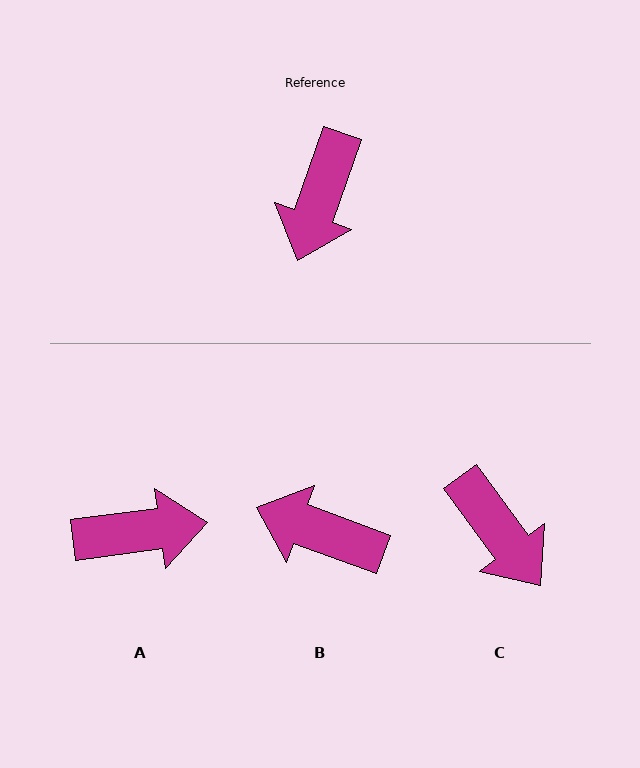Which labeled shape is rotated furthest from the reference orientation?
A, about 117 degrees away.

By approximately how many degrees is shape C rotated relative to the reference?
Approximately 56 degrees counter-clockwise.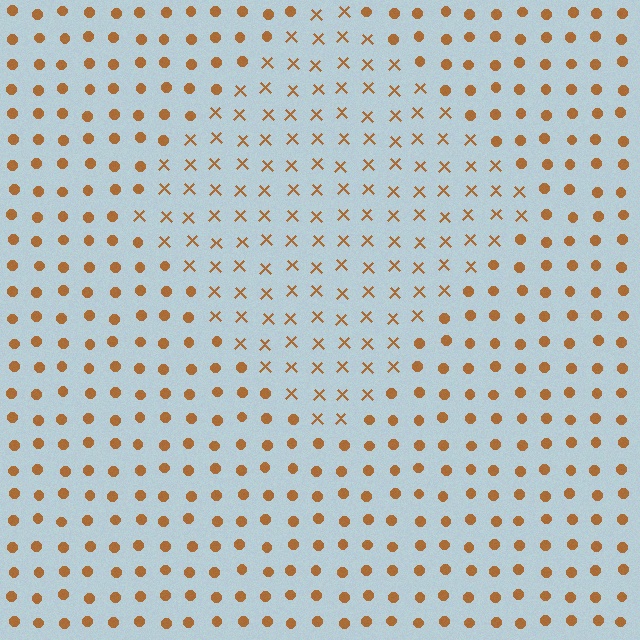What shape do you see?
I see a diamond.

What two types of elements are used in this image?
The image uses X marks inside the diamond region and circles outside it.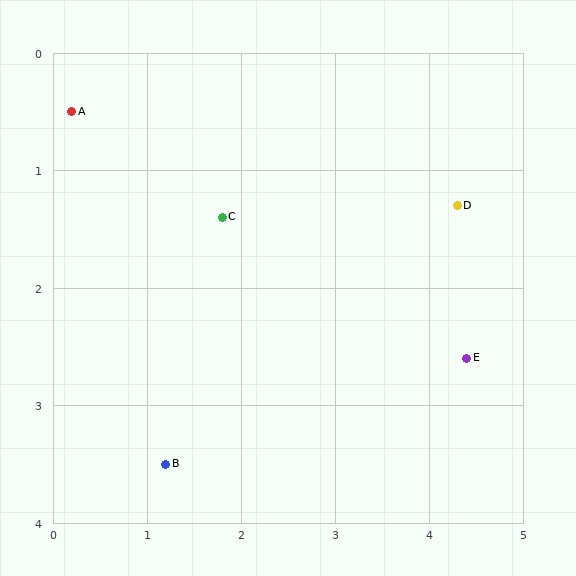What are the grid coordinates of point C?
Point C is at approximately (1.8, 1.4).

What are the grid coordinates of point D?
Point D is at approximately (4.3, 1.3).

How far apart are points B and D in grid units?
Points B and D are about 3.8 grid units apart.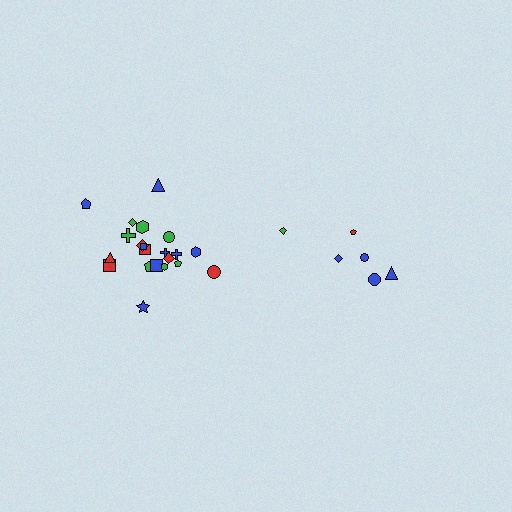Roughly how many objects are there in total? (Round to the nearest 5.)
Roughly 30 objects in total.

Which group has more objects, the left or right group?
The left group.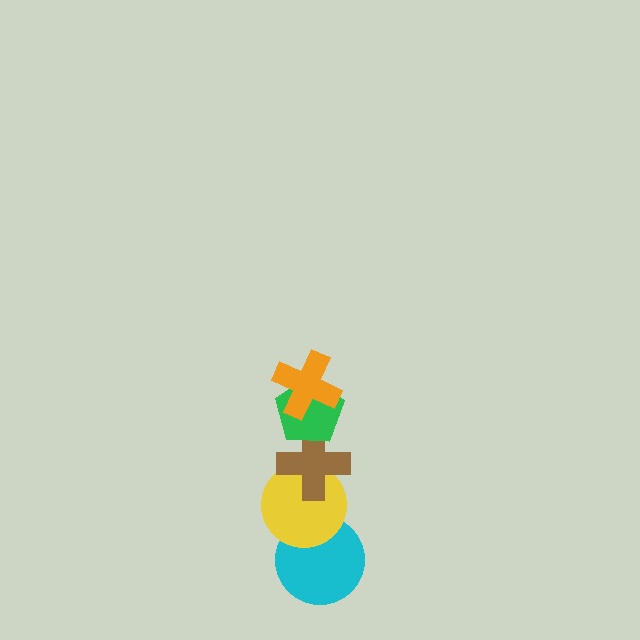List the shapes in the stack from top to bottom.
From top to bottom: the orange cross, the green pentagon, the brown cross, the yellow circle, the cyan circle.